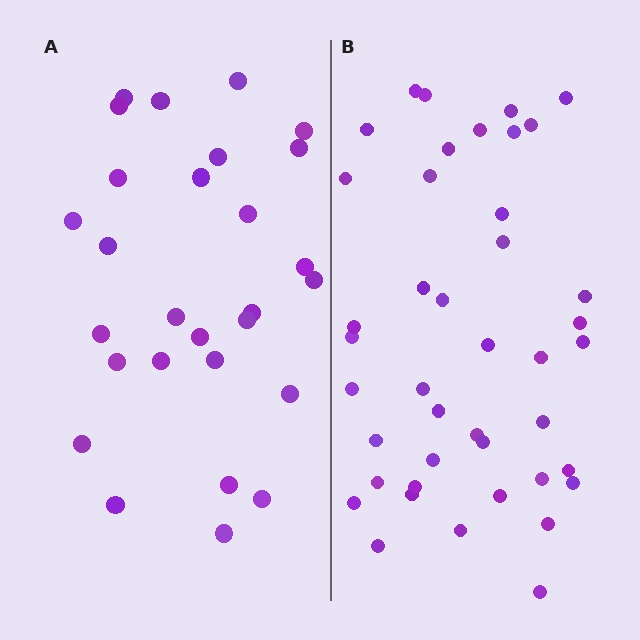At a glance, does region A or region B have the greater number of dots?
Region B (the right region) has more dots.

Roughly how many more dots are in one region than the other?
Region B has approximately 15 more dots than region A.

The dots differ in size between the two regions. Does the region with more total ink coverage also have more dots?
No. Region A has more total ink coverage because its dots are larger, but region B actually contains more individual dots. Total area can be misleading — the number of items is what matters here.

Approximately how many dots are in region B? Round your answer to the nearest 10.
About 40 dots. (The exact count is 42, which rounds to 40.)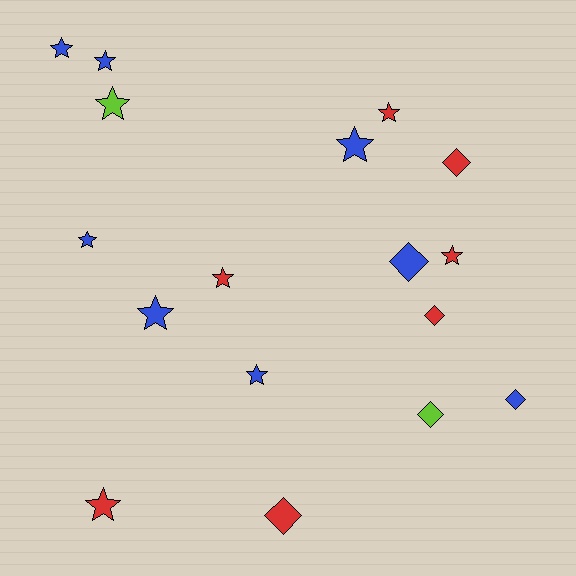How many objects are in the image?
There are 17 objects.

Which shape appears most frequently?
Star, with 11 objects.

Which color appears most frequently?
Blue, with 8 objects.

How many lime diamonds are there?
There is 1 lime diamond.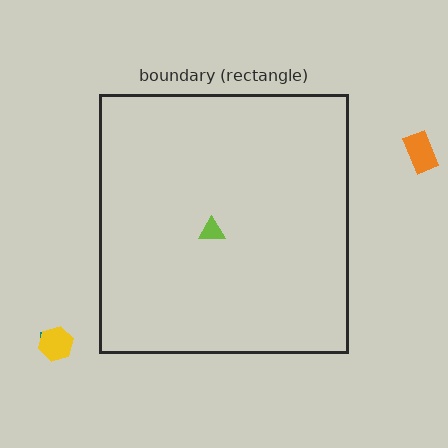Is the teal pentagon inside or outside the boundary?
Outside.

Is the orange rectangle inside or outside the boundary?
Outside.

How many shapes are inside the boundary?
1 inside, 3 outside.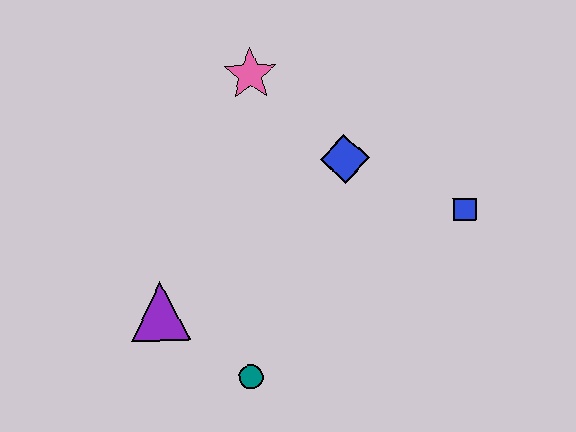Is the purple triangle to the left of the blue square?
Yes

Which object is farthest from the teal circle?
The pink star is farthest from the teal circle.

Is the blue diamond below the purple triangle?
No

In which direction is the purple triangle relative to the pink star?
The purple triangle is below the pink star.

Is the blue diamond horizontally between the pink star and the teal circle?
No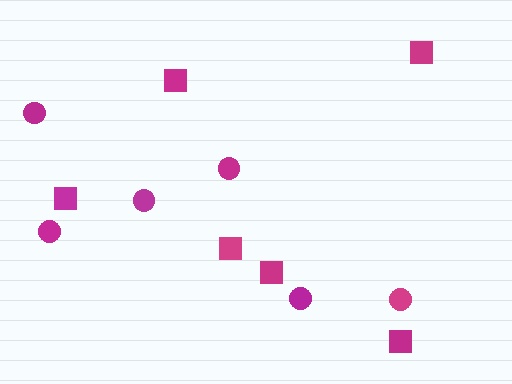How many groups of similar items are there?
There are 2 groups: one group of circles (6) and one group of squares (6).